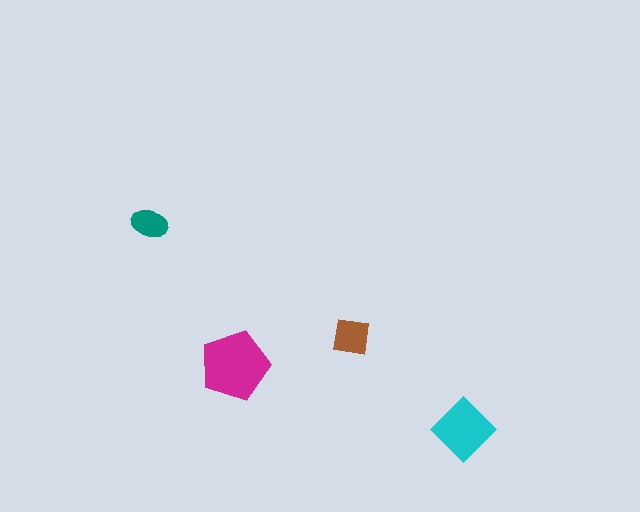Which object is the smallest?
The teal ellipse.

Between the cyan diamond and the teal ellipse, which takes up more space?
The cyan diamond.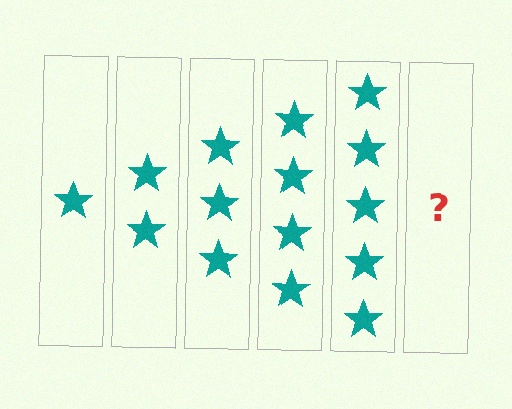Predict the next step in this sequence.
The next step is 6 stars.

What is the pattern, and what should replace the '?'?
The pattern is that each step adds one more star. The '?' should be 6 stars.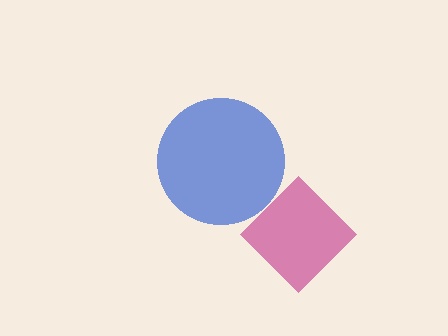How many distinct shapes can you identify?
There are 2 distinct shapes: a magenta diamond, a blue circle.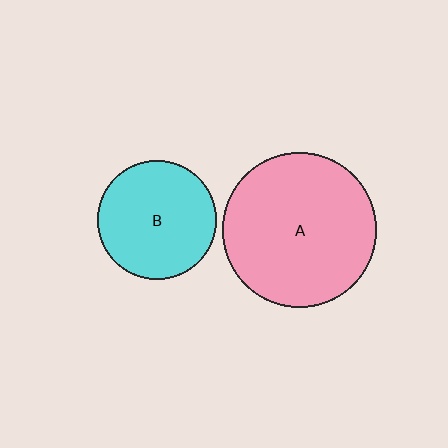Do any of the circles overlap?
No, none of the circles overlap.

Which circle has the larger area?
Circle A (pink).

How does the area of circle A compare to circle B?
Approximately 1.7 times.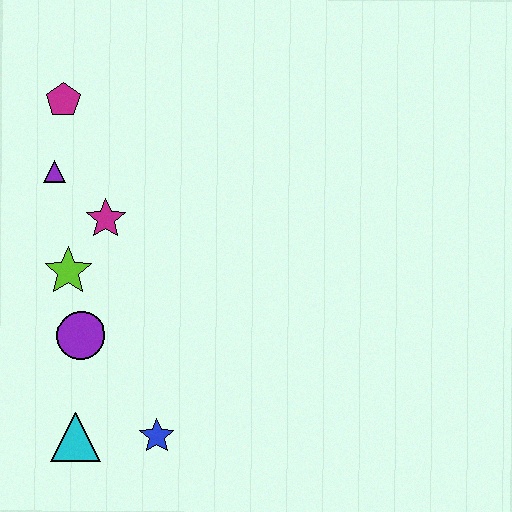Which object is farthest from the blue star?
The magenta pentagon is farthest from the blue star.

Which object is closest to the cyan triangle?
The blue star is closest to the cyan triangle.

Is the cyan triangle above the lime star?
No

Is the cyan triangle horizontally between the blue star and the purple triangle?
Yes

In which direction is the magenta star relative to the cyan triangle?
The magenta star is above the cyan triangle.